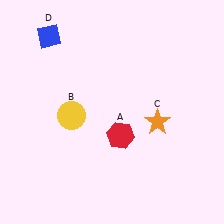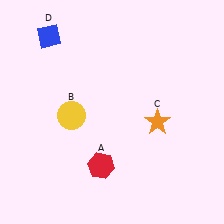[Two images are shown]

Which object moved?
The red hexagon (A) moved down.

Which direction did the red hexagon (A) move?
The red hexagon (A) moved down.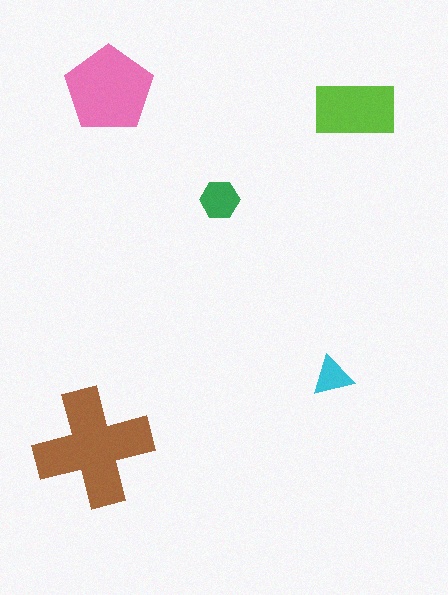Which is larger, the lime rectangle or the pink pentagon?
The pink pentagon.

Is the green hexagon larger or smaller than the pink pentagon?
Smaller.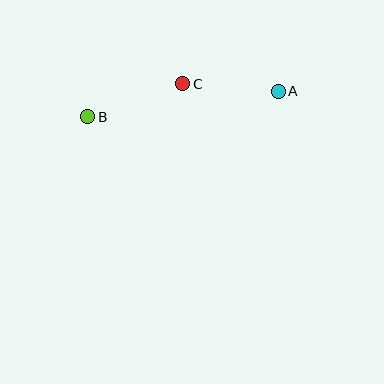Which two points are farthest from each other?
Points A and B are farthest from each other.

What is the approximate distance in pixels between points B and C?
The distance between B and C is approximately 100 pixels.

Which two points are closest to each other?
Points A and C are closest to each other.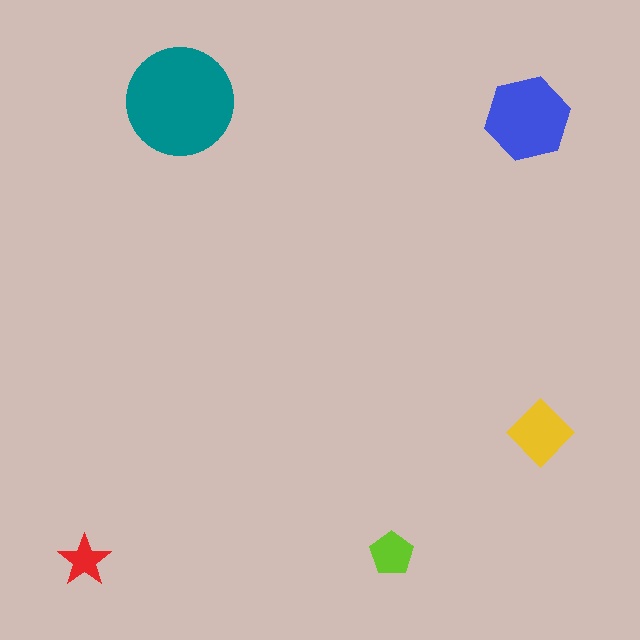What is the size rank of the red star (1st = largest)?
5th.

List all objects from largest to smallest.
The teal circle, the blue hexagon, the yellow diamond, the lime pentagon, the red star.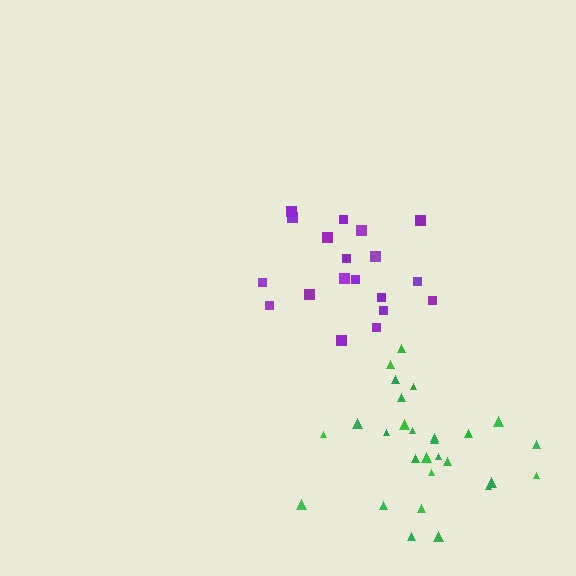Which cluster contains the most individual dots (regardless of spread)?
Green (28).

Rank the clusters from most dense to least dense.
green, purple.